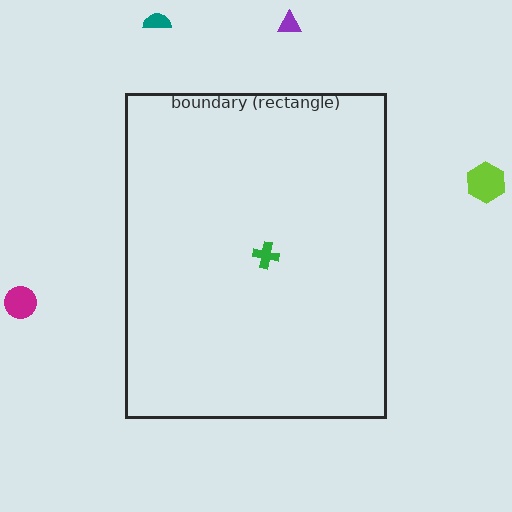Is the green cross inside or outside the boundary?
Inside.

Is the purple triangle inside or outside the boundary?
Outside.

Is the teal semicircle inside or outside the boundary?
Outside.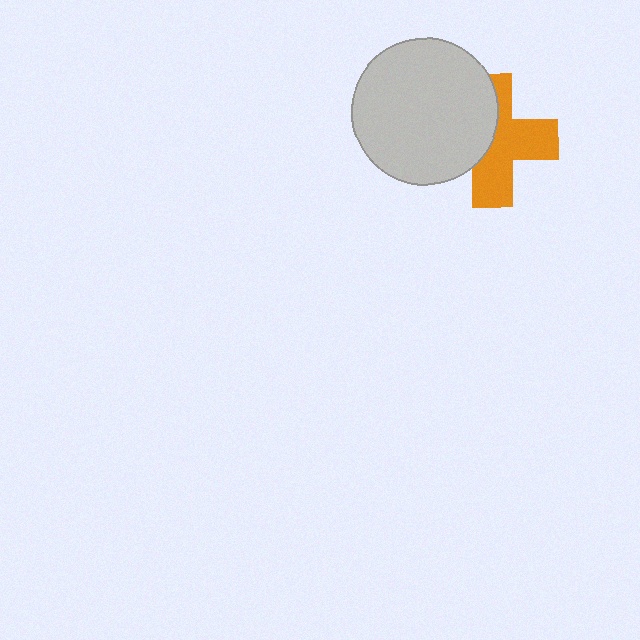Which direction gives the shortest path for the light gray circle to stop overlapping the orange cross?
Moving left gives the shortest separation.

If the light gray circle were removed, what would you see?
You would see the complete orange cross.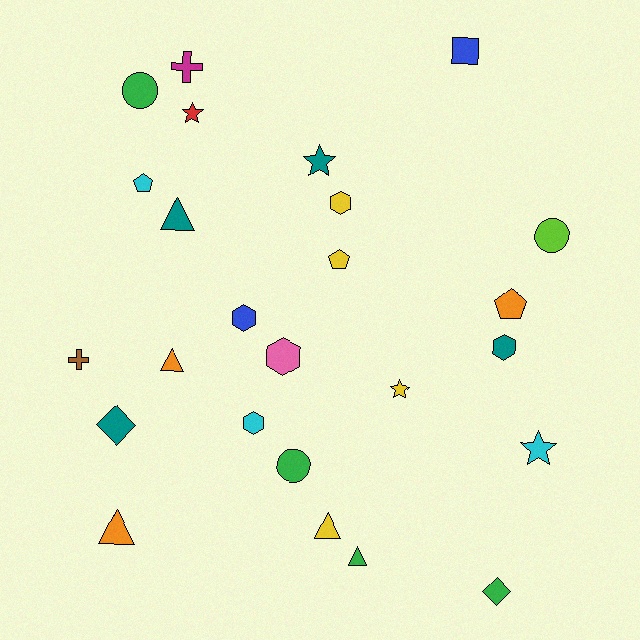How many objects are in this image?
There are 25 objects.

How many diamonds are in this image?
There are 2 diamonds.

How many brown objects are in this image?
There is 1 brown object.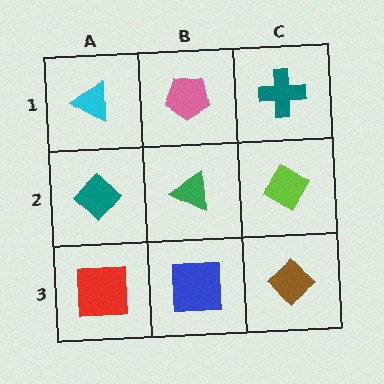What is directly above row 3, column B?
A green triangle.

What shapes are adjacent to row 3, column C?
A lime diamond (row 2, column C), a blue square (row 3, column B).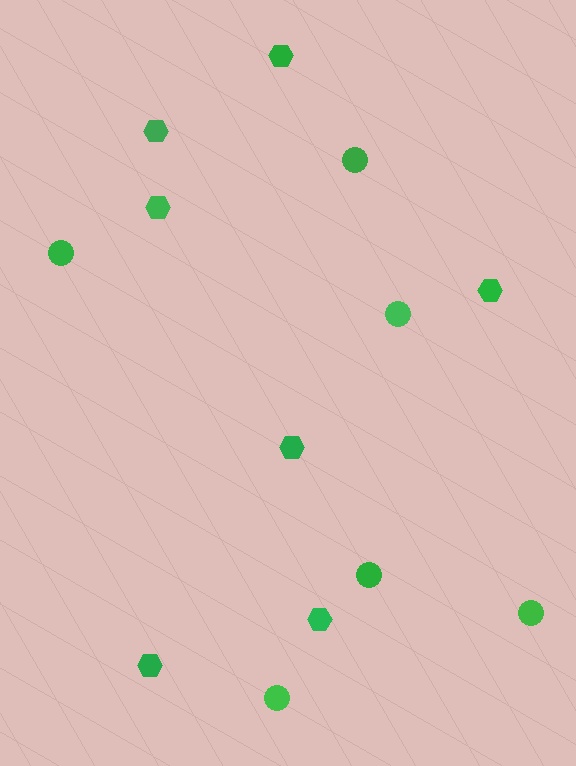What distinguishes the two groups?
There are 2 groups: one group of circles (6) and one group of hexagons (7).